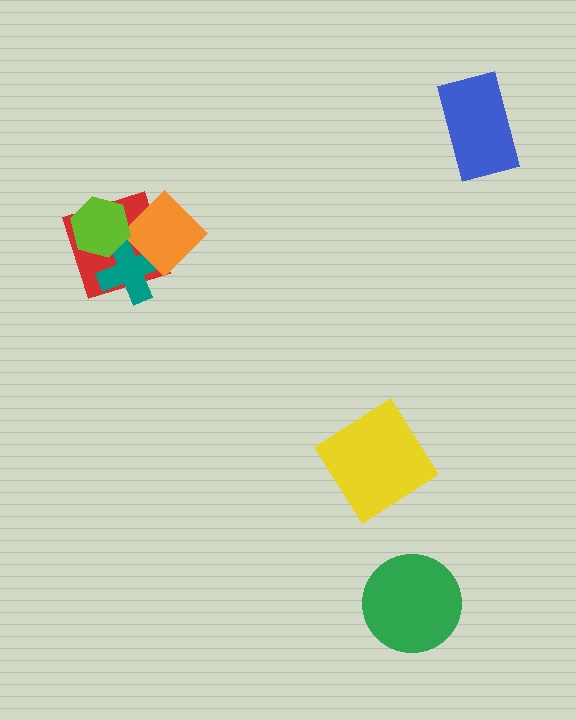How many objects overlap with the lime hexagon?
3 objects overlap with the lime hexagon.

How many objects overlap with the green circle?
0 objects overlap with the green circle.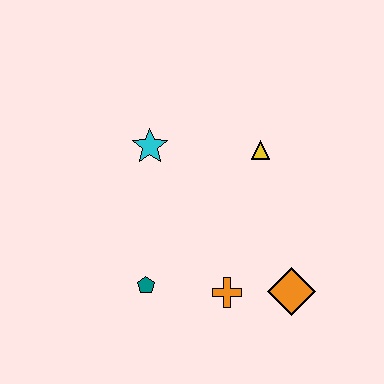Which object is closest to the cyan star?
The yellow triangle is closest to the cyan star.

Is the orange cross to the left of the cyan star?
No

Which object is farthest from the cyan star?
The orange diamond is farthest from the cyan star.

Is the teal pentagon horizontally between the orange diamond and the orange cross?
No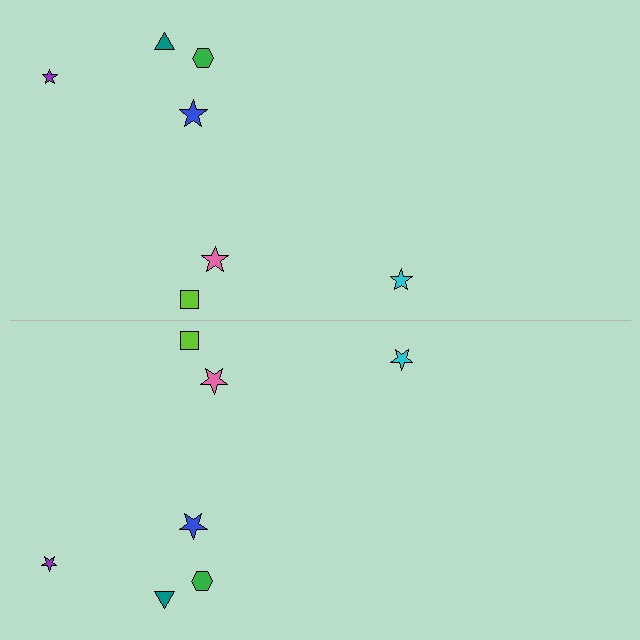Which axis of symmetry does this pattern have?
The pattern has a horizontal axis of symmetry running through the center of the image.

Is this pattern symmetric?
Yes, this pattern has bilateral (reflection) symmetry.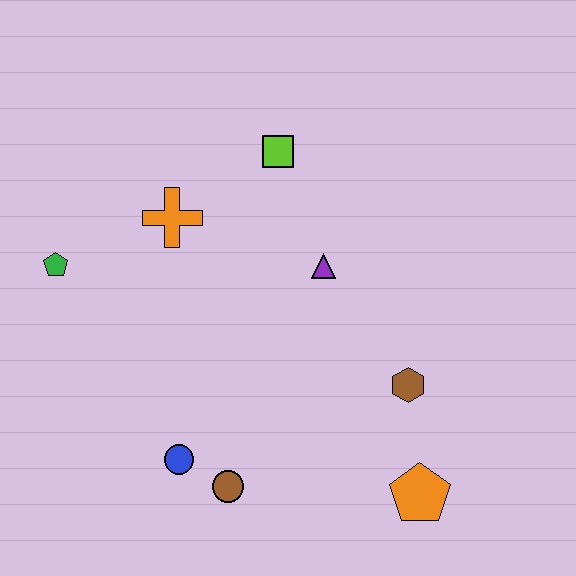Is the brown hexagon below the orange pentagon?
No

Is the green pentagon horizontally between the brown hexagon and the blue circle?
No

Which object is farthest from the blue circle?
The lime square is farthest from the blue circle.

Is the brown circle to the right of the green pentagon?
Yes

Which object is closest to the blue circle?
The brown circle is closest to the blue circle.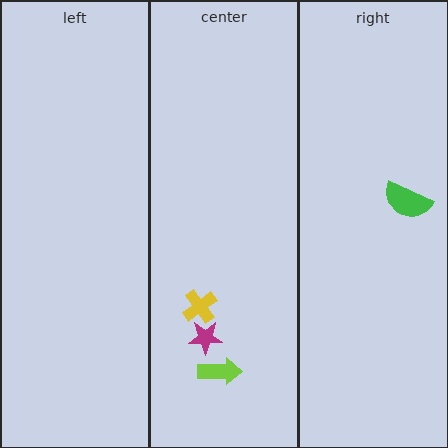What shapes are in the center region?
The lime arrow, the yellow cross, the magenta star.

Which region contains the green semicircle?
The right region.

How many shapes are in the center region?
3.